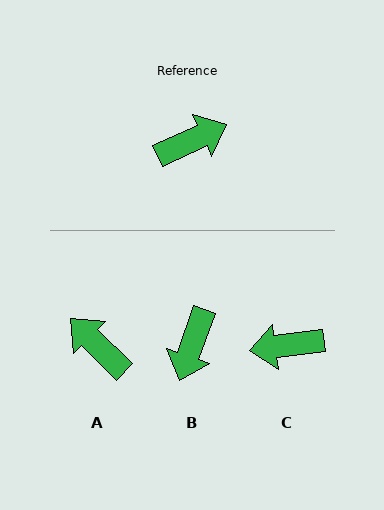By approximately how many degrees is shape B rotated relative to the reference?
Approximately 134 degrees clockwise.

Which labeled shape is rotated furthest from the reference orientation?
C, about 163 degrees away.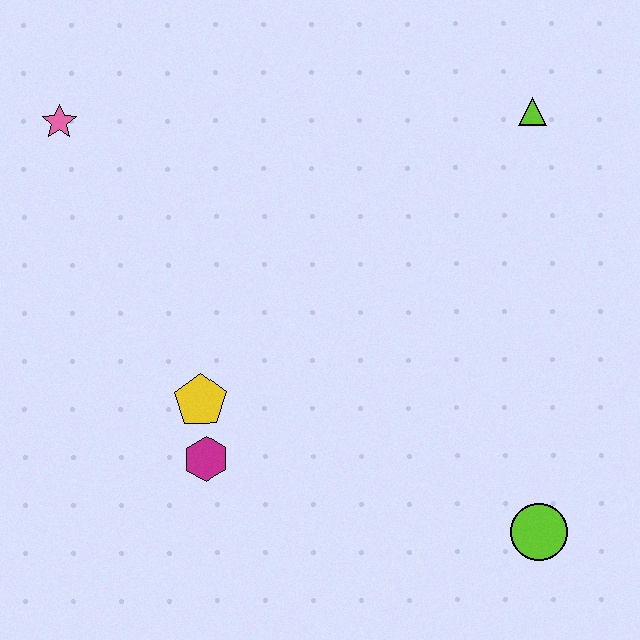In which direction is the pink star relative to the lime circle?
The pink star is to the left of the lime circle.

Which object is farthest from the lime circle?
The pink star is farthest from the lime circle.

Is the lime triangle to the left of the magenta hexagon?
No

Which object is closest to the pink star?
The yellow pentagon is closest to the pink star.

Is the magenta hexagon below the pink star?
Yes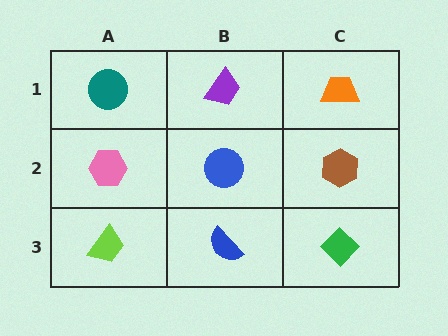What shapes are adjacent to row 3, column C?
A brown hexagon (row 2, column C), a blue semicircle (row 3, column B).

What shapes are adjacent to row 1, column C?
A brown hexagon (row 2, column C), a purple trapezoid (row 1, column B).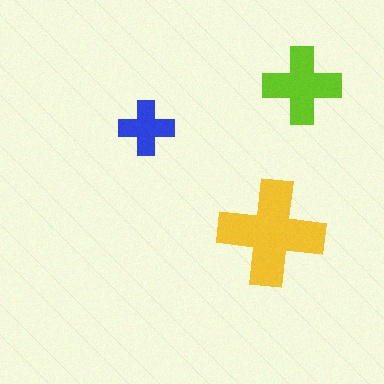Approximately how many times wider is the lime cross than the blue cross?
About 1.5 times wider.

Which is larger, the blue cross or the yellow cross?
The yellow one.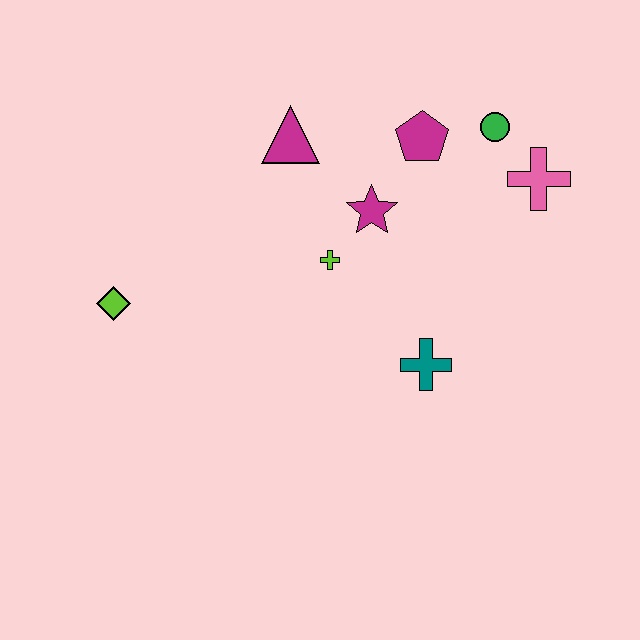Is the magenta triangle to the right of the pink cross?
No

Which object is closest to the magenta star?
The lime cross is closest to the magenta star.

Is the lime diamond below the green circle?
Yes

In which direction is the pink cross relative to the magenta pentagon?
The pink cross is to the right of the magenta pentagon.